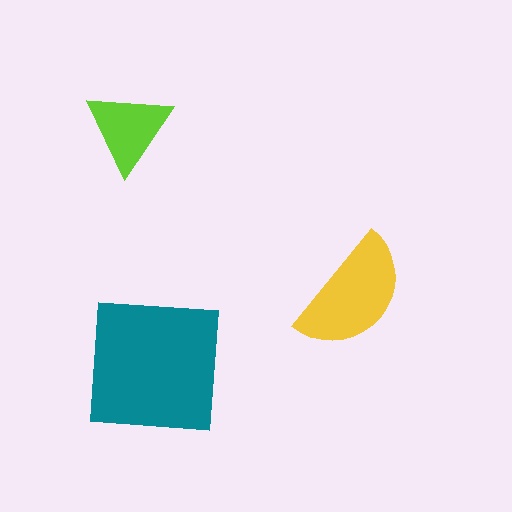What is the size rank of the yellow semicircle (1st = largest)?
2nd.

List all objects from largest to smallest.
The teal square, the yellow semicircle, the lime triangle.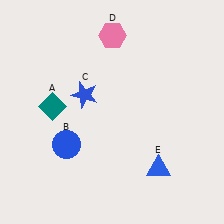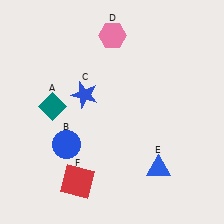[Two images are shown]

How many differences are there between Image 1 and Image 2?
There is 1 difference between the two images.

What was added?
A red square (F) was added in Image 2.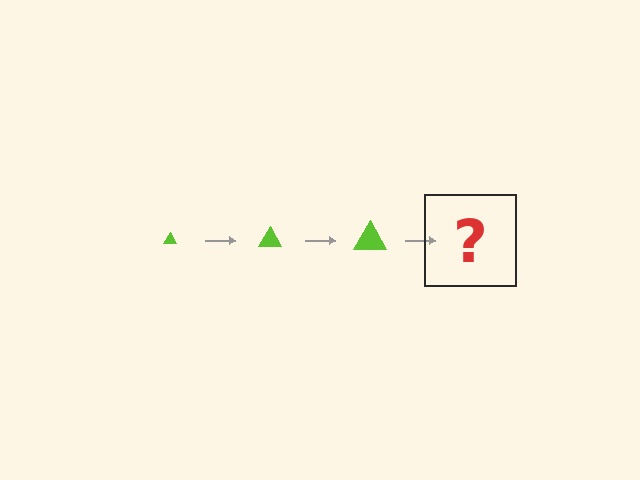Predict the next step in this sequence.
The next step is a lime triangle, larger than the previous one.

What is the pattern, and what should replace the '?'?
The pattern is that the triangle gets progressively larger each step. The '?' should be a lime triangle, larger than the previous one.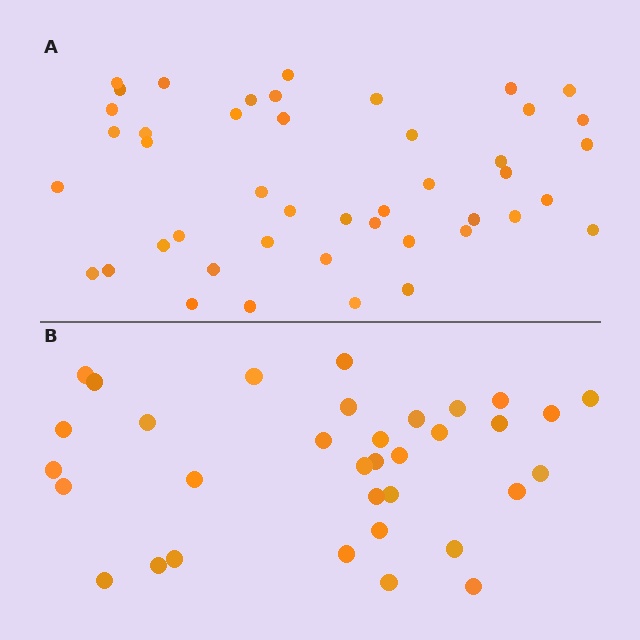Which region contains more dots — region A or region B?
Region A (the top region) has more dots.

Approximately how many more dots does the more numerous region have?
Region A has roughly 12 or so more dots than region B.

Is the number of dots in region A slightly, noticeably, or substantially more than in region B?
Region A has noticeably more, but not dramatically so. The ratio is roughly 1.3 to 1.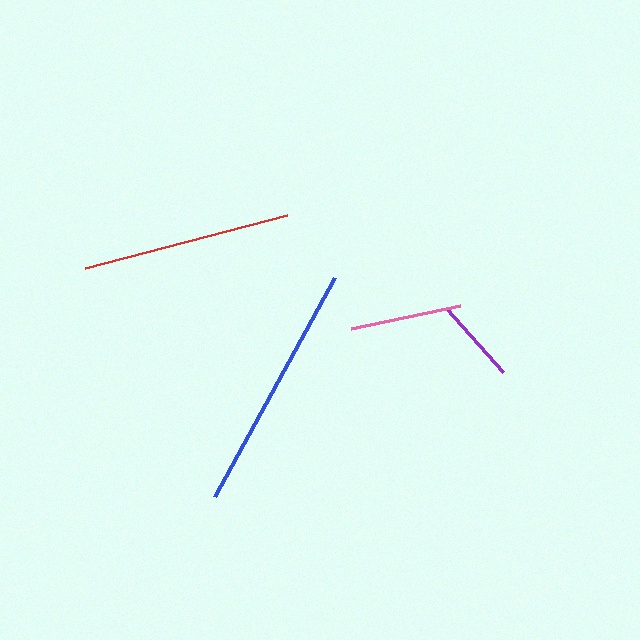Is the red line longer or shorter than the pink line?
The red line is longer than the pink line.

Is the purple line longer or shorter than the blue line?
The blue line is longer than the purple line.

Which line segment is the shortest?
The purple line is the shortest at approximately 86 pixels.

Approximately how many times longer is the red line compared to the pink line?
The red line is approximately 1.9 times the length of the pink line.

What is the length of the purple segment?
The purple segment is approximately 86 pixels long.